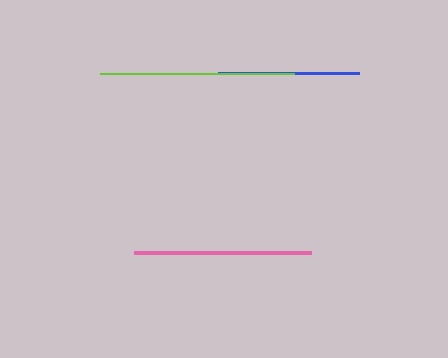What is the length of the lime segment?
The lime segment is approximately 194 pixels long.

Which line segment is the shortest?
The blue line is the shortest at approximately 141 pixels.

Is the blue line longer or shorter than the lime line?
The lime line is longer than the blue line.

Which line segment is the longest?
The lime line is the longest at approximately 194 pixels.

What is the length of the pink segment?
The pink segment is approximately 178 pixels long.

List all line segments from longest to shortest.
From longest to shortest: lime, pink, blue.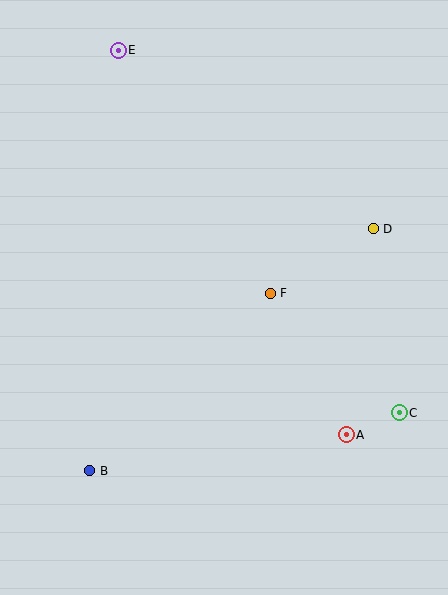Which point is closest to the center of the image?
Point F at (270, 293) is closest to the center.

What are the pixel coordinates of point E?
Point E is at (118, 50).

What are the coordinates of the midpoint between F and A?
The midpoint between F and A is at (308, 364).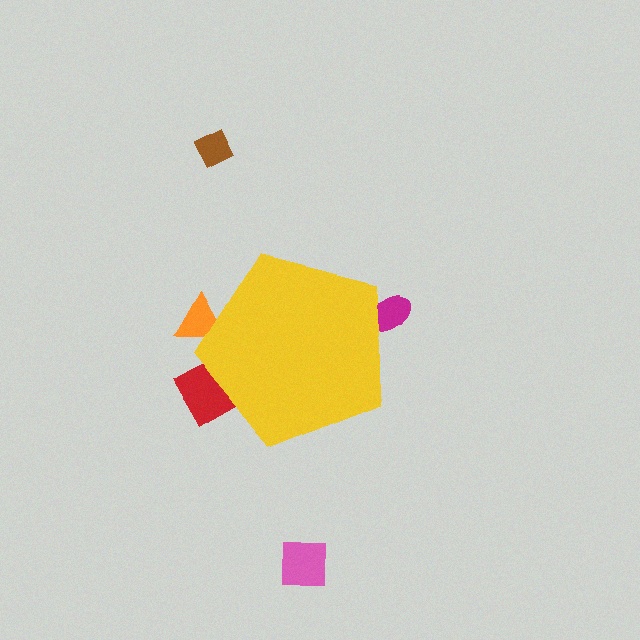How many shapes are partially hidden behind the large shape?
3 shapes are partially hidden.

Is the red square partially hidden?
Yes, the red square is partially hidden behind the yellow pentagon.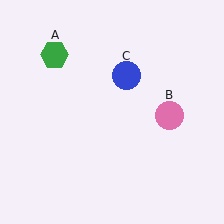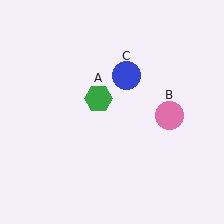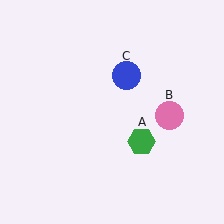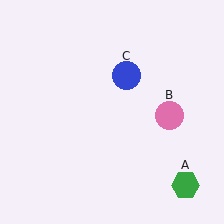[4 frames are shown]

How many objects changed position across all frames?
1 object changed position: green hexagon (object A).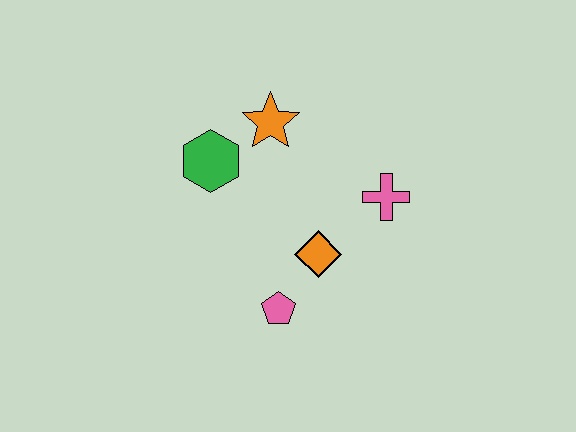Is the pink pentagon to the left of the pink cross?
Yes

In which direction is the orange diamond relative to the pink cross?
The orange diamond is to the left of the pink cross.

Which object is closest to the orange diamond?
The pink pentagon is closest to the orange diamond.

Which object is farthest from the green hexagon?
The pink cross is farthest from the green hexagon.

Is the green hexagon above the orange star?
No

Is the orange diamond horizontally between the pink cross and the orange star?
Yes